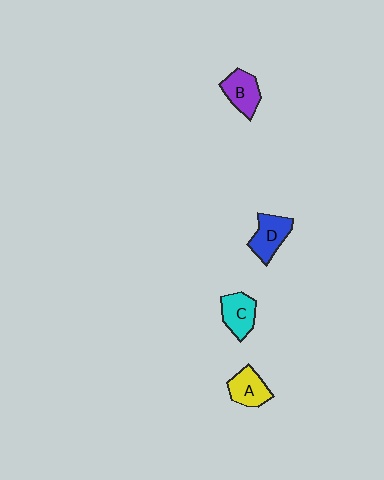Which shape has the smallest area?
Shape A (yellow).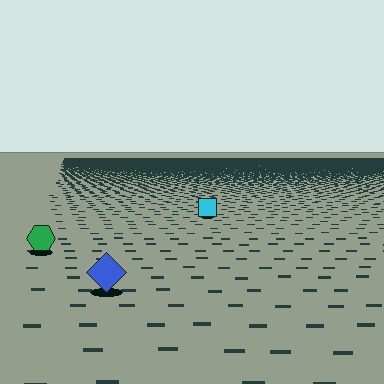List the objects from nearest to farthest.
From nearest to farthest: the blue diamond, the green hexagon, the cyan square.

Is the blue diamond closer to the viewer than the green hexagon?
Yes. The blue diamond is closer — you can tell from the texture gradient: the ground texture is coarser near it.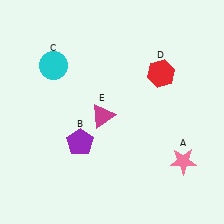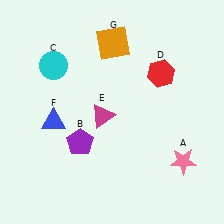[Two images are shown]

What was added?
A blue triangle (F), an orange square (G) were added in Image 2.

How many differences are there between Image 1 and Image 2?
There are 2 differences between the two images.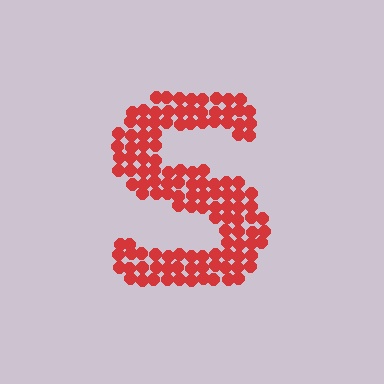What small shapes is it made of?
It is made of small circles.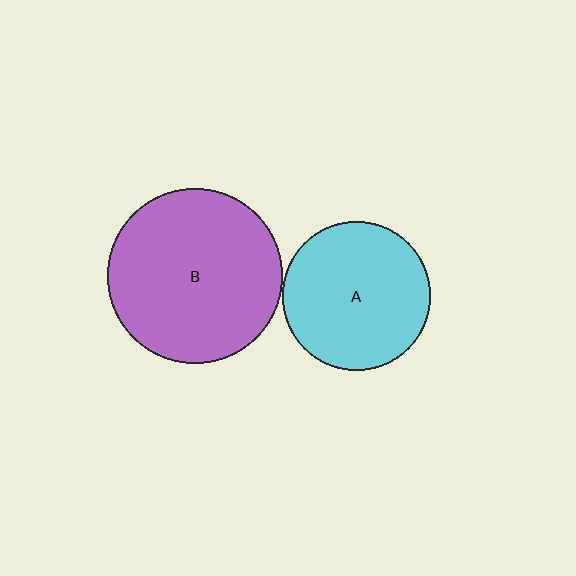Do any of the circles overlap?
No, none of the circles overlap.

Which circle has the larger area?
Circle B (purple).